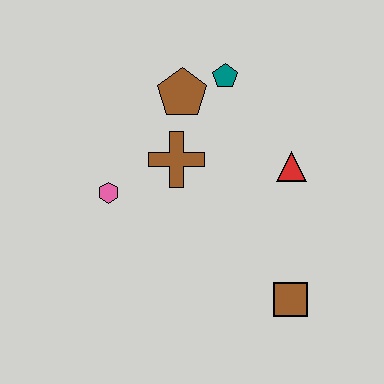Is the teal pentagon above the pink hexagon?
Yes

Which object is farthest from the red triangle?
The pink hexagon is farthest from the red triangle.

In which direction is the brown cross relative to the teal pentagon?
The brown cross is below the teal pentagon.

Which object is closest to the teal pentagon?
The brown pentagon is closest to the teal pentagon.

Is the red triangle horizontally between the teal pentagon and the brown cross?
No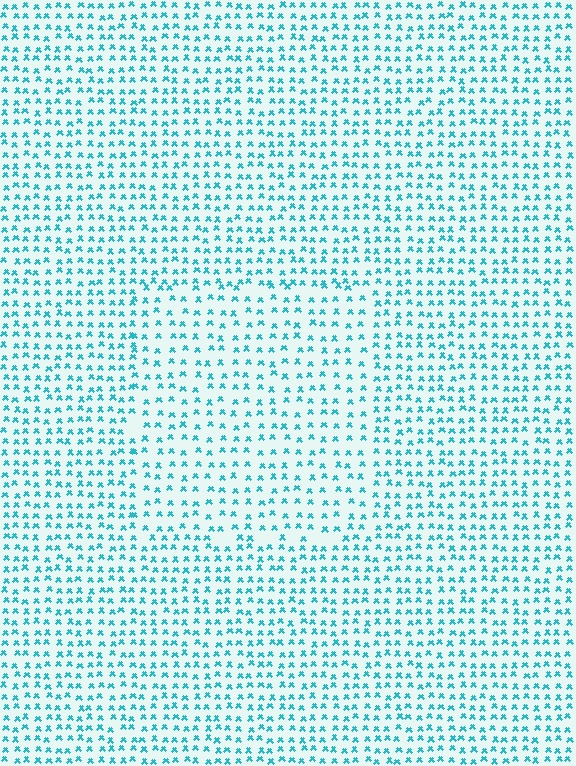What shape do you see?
I see a rectangle.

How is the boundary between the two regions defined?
The boundary is defined by a change in element density (approximately 1.4x ratio). All elements are the same color, size, and shape.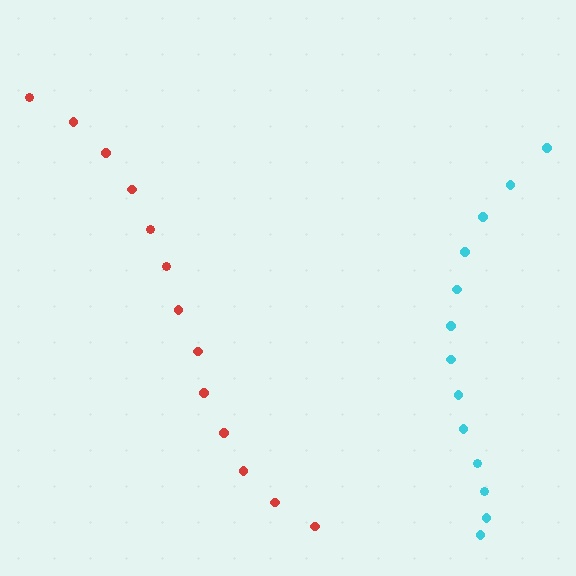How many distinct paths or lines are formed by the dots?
There are 2 distinct paths.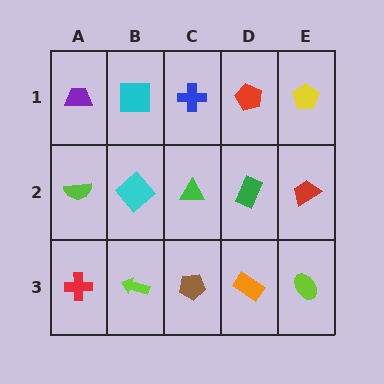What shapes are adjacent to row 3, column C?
A green triangle (row 2, column C), a lime arrow (row 3, column B), an orange rectangle (row 3, column D).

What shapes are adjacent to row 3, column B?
A cyan diamond (row 2, column B), a red cross (row 3, column A), a brown pentagon (row 3, column C).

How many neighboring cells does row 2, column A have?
3.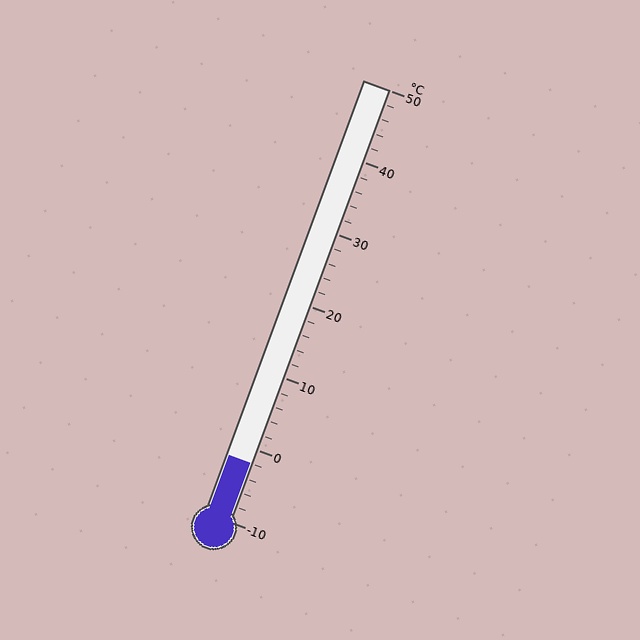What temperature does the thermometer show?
The thermometer shows approximately -2°C.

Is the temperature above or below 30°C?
The temperature is below 30°C.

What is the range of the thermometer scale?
The thermometer scale ranges from -10°C to 50°C.